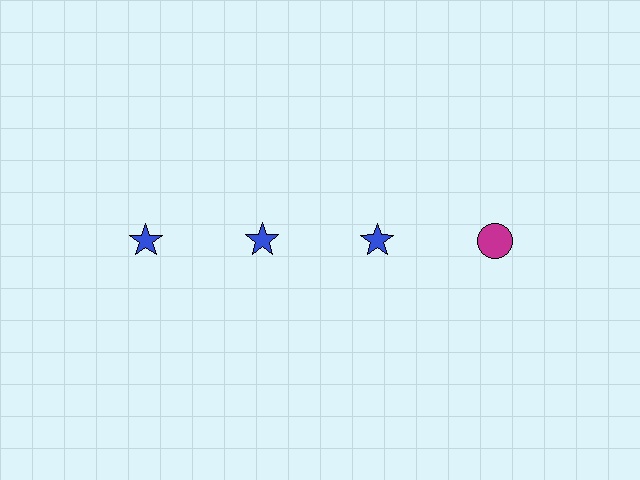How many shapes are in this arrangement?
There are 4 shapes arranged in a grid pattern.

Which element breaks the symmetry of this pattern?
The magenta circle in the top row, second from right column breaks the symmetry. All other shapes are blue stars.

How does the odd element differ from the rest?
It differs in both color (magenta instead of blue) and shape (circle instead of star).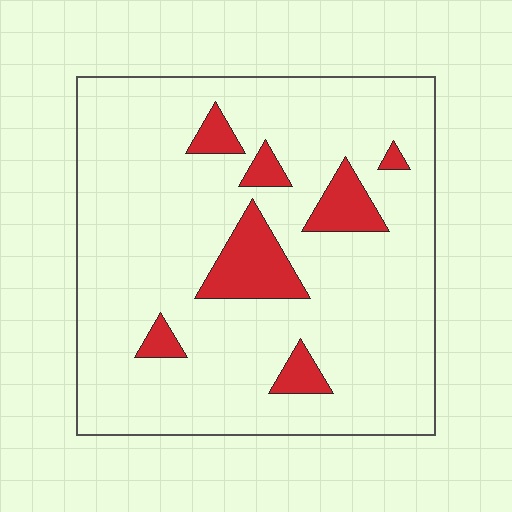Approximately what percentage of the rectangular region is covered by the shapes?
Approximately 10%.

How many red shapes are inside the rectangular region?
7.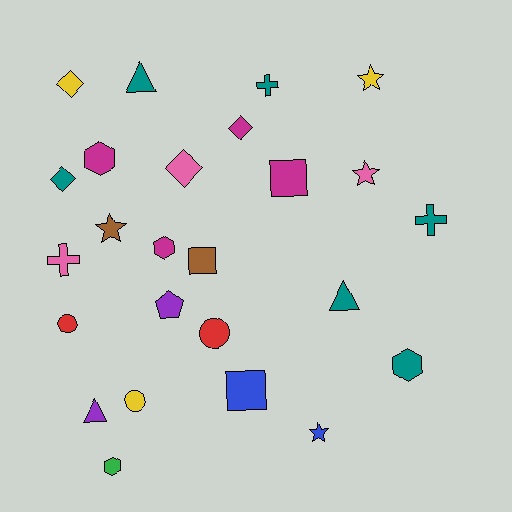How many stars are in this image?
There are 4 stars.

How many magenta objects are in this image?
There are 4 magenta objects.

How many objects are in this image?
There are 25 objects.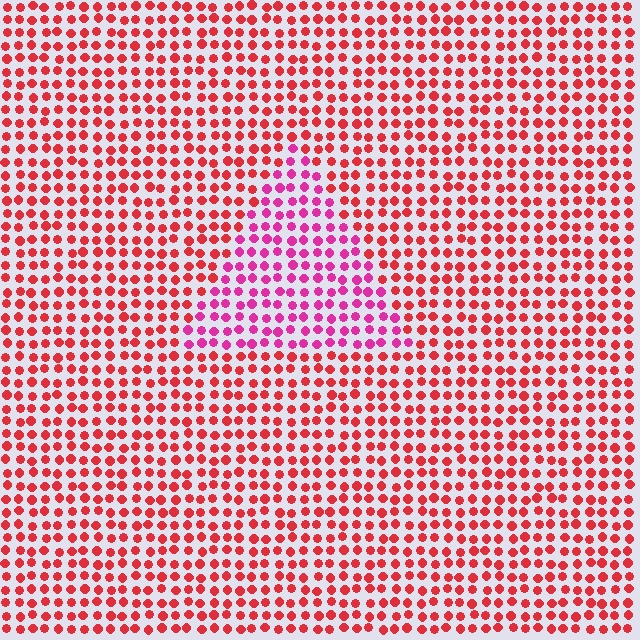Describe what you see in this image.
The image is filled with small red elements in a uniform arrangement. A triangle-shaped region is visible where the elements are tinted to a slightly different hue, forming a subtle color boundary.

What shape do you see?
I see a triangle.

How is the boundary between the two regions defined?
The boundary is defined purely by a slight shift in hue (about 35 degrees). Spacing, size, and orientation are identical on both sides.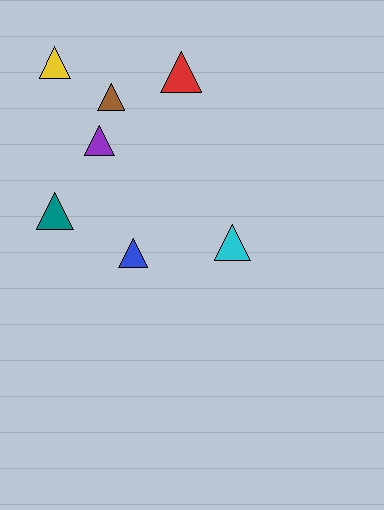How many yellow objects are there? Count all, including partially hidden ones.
There is 1 yellow object.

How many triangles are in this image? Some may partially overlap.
There are 7 triangles.